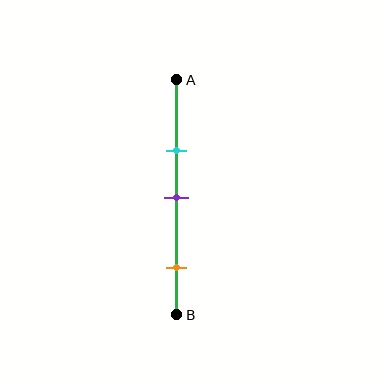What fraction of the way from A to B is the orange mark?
The orange mark is approximately 80% (0.8) of the way from A to B.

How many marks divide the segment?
There are 3 marks dividing the segment.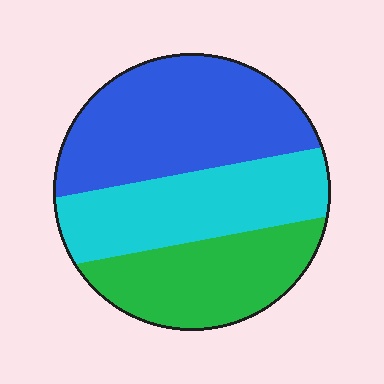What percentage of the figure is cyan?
Cyan covers 31% of the figure.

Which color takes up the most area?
Blue, at roughly 40%.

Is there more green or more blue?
Blue.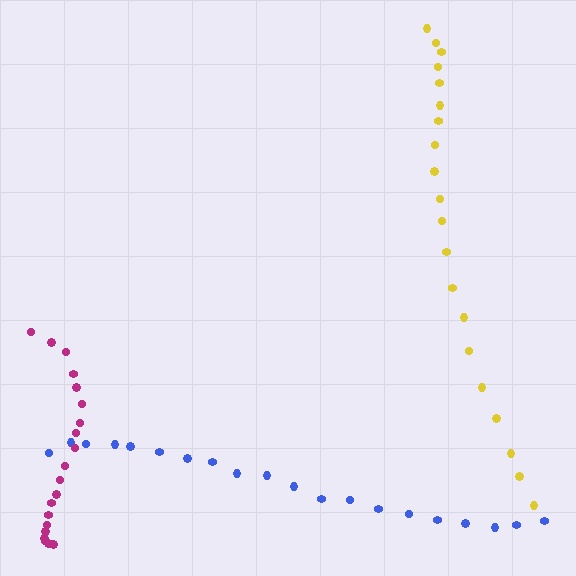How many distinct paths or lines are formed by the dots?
There are 3 distinct paths.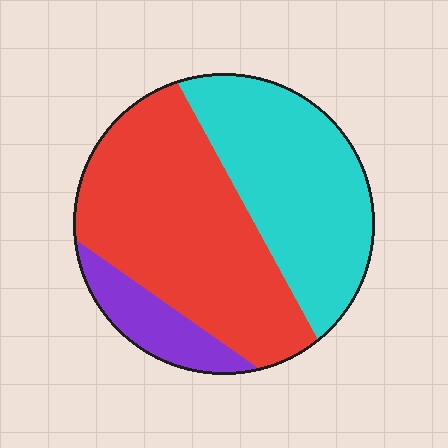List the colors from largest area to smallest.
From largest to smallest: red, cyan, purple.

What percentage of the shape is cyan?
Cyan takes up about three eighths (3/8) of the shape.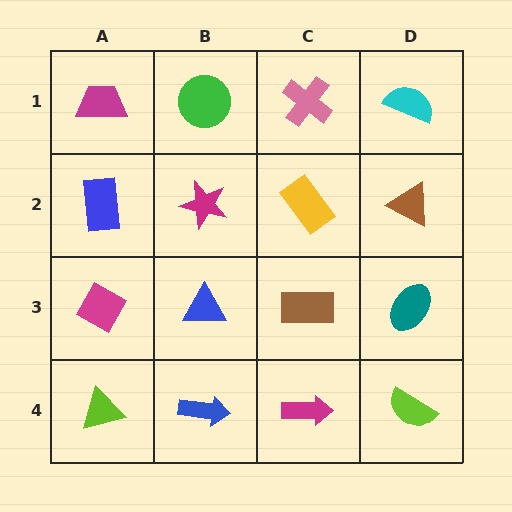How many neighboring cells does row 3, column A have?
3.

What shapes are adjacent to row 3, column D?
A brown triangle (row 2, column D), a lime semicircle (row 4, column D), a brown rectangle (row 3, column C).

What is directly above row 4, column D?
A teal ellipse.